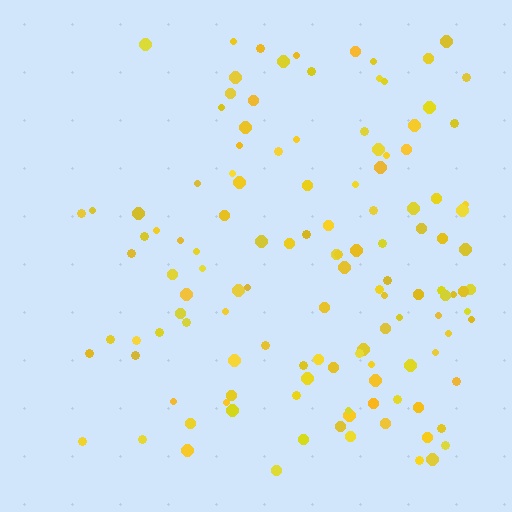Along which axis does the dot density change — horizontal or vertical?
Horizontal.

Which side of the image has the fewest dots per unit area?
The left.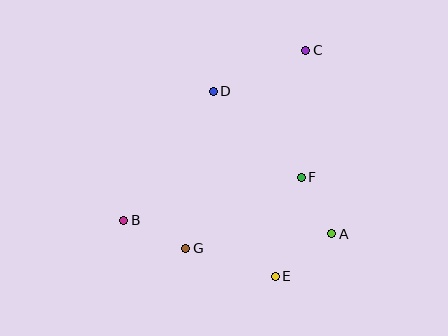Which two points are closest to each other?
Points A and F are closest to each other.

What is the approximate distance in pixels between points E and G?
The distance between E and G is approximately 93 pixels.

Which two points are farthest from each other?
Points B and C are farthest from each other.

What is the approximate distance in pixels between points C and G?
The distance between C and G is approximately 231 pixels.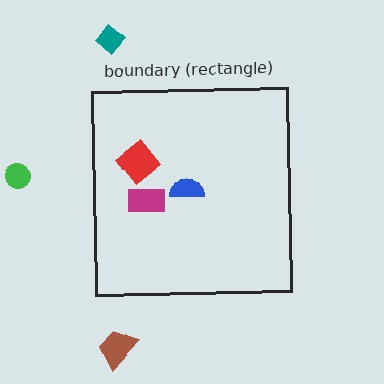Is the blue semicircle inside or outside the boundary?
Inside.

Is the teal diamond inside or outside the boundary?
Outside.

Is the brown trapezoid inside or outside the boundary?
Outside.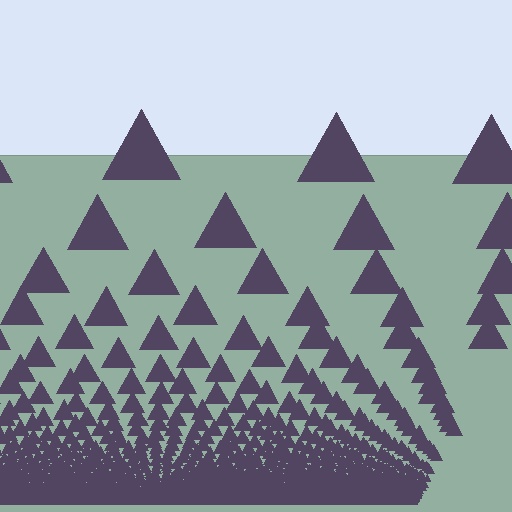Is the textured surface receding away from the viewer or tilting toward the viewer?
The surface appears to tilt toward the viewer. Texture elements get larger and sparser toward the top.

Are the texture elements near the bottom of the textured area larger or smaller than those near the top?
Smaller. The gradient is inverted — elements near the bottom are smaller and denser.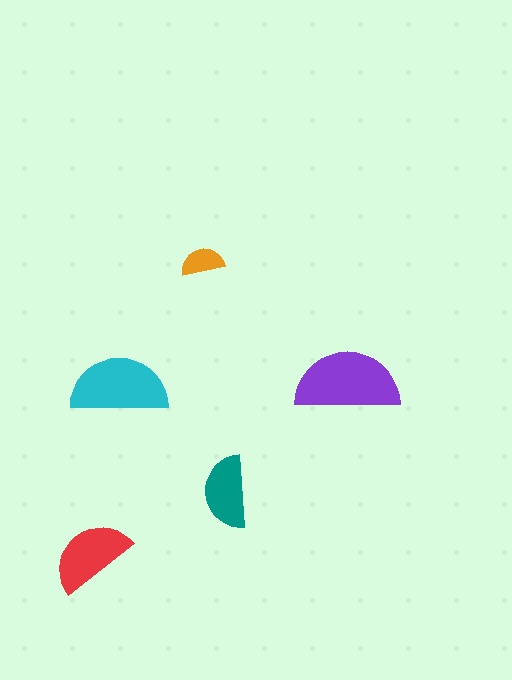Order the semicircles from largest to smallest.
the purple one, the cyan one, the red one, the teal one, the orange one.